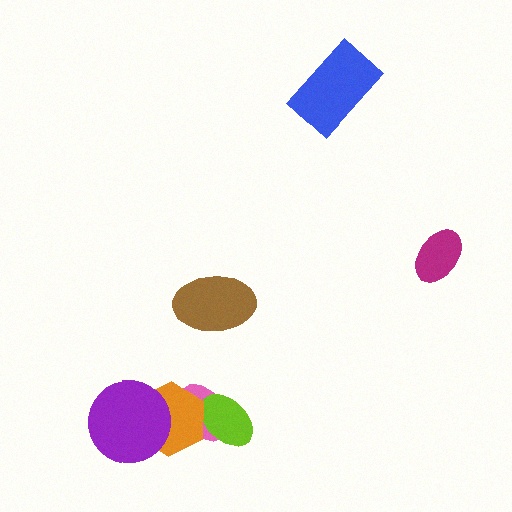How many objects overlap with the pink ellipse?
2 objects overlap with the pink ellipse.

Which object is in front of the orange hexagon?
The purple circle is in front of the orange hexagon.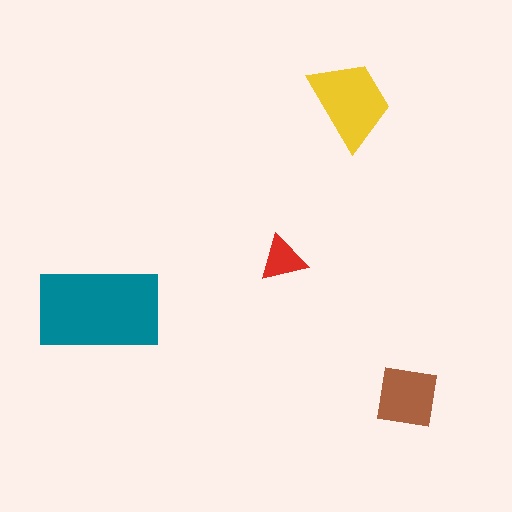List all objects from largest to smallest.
The teal rectangle, the yellow trapezoid, the brown square, the red triangle.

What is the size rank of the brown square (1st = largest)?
3rd.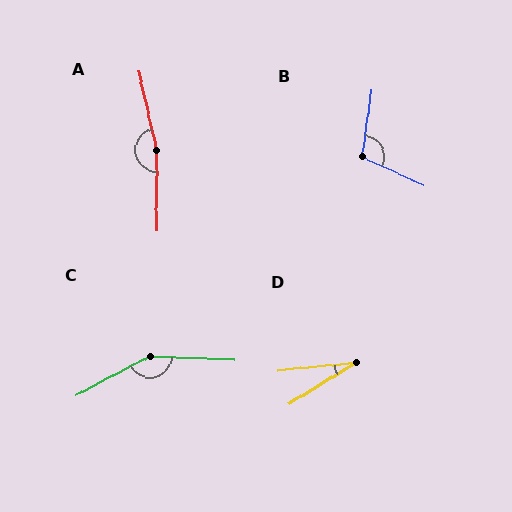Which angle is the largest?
A, at approximately 167 degrees.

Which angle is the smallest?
D, at approximately 26 degrees.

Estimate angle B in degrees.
Approximately 107 degrees.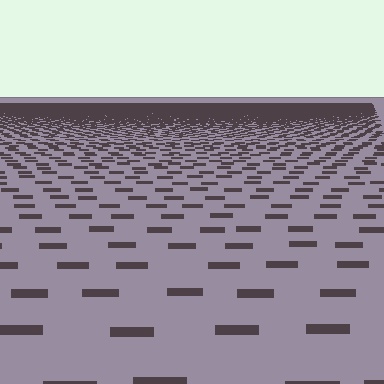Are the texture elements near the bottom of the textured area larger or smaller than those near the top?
Larger. Near the bottom, elements are closer to the viewer and appear at a bigger on-screen size.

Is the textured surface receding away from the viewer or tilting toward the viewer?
The surface is receding away from the viewer. Texture elements get smaller and denser toward the top.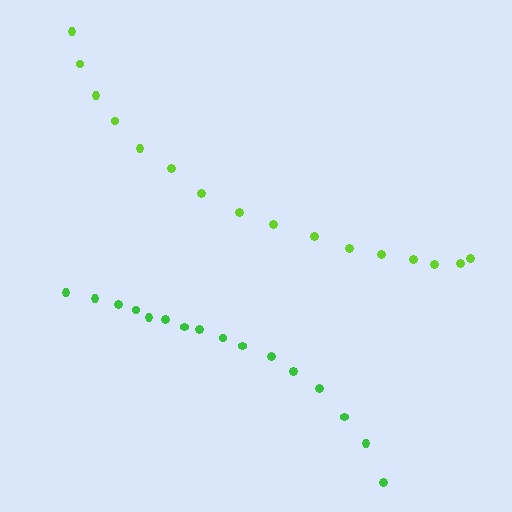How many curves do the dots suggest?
There are 2 distinct paths.